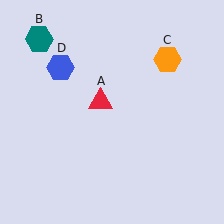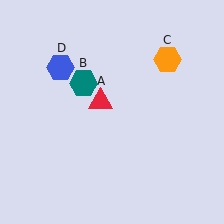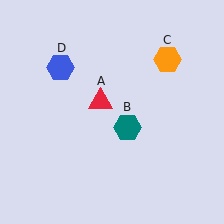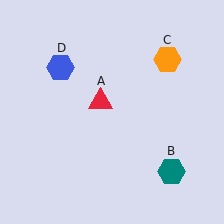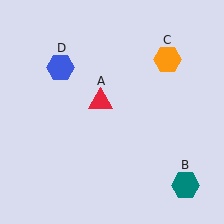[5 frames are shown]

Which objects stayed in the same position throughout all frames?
Red triangle (object A) and orange hexagon (object C) and blue hexagon (object D) remained stationary.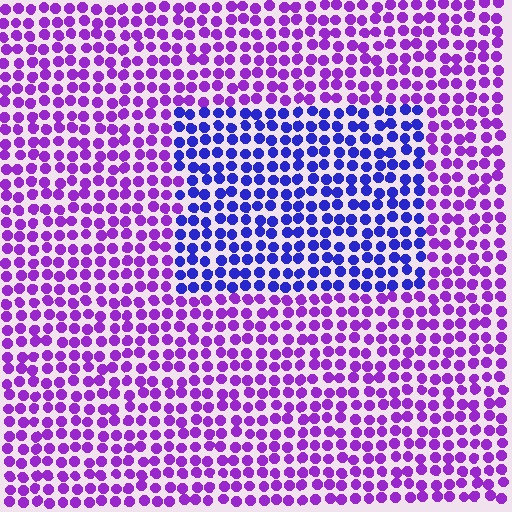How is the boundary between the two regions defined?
The boundary is defined purely by a slight shift in hue (about 42 degrees). Spacing, size, and orientation are identical on both sides.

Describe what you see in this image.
The image is filled with small purple elements in a uniform arrangement. A rectangle-shaped region is visible where the elements are tinted to a slightly different hue, forming a subtle color boundary.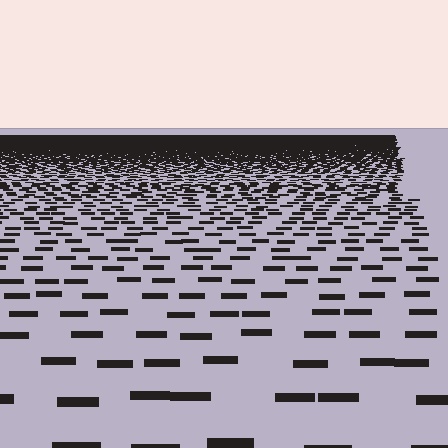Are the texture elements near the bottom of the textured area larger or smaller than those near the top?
Larger. Near the bottom, elements are closer to the viewer and appear at a bigger on-screen size.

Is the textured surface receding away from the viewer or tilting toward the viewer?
The surface is receding away from the viewer. Texture elements get smaller and denser toward the top.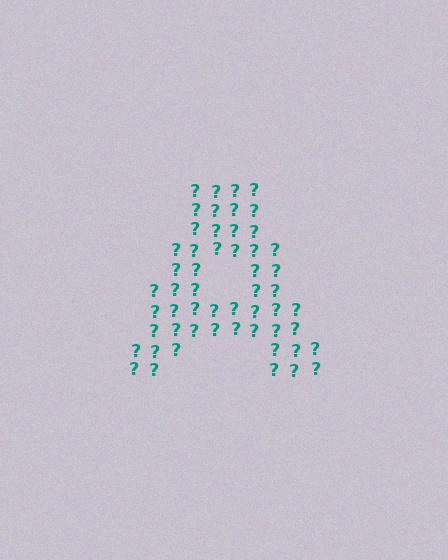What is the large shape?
The large shape is the letter A.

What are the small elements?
The small elements are question marks.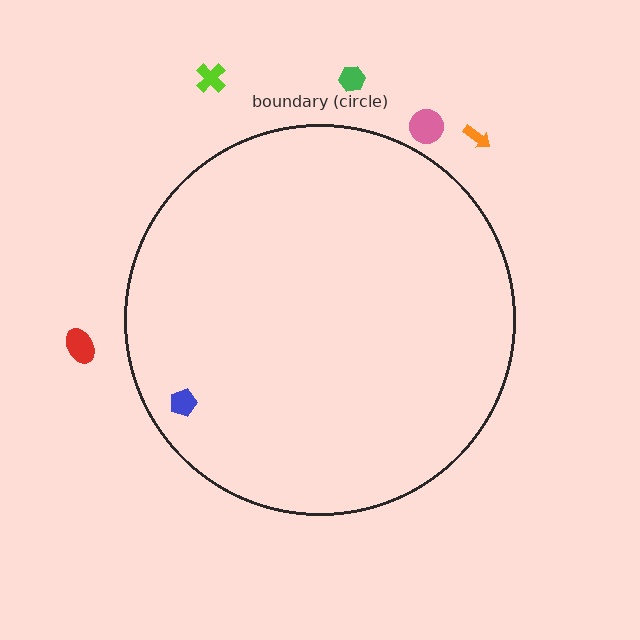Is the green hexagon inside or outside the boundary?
Outside.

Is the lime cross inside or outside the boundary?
Outside.